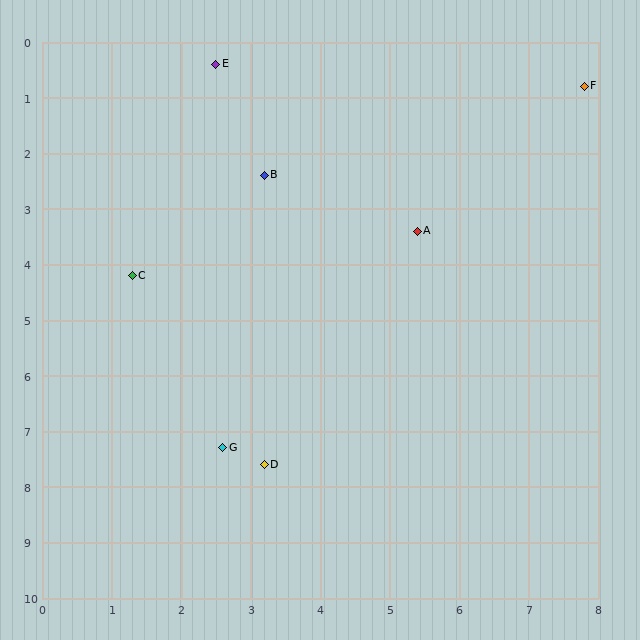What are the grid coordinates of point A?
Point A is at approximately (5.4, 3.4).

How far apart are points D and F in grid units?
Points D and F are about 8.2 grid units apart.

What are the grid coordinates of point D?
Point D is at approximately (3.2, 7.6).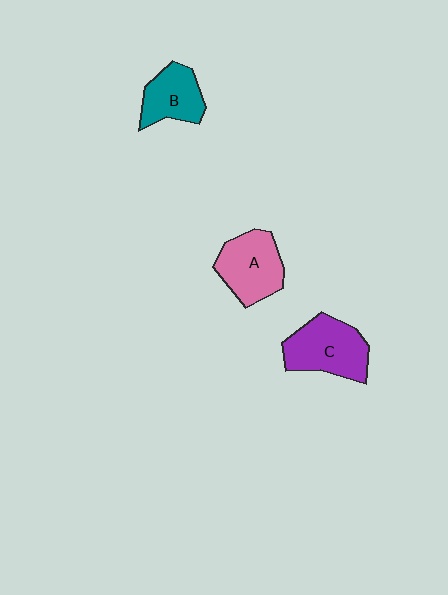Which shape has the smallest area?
Shape B (teal).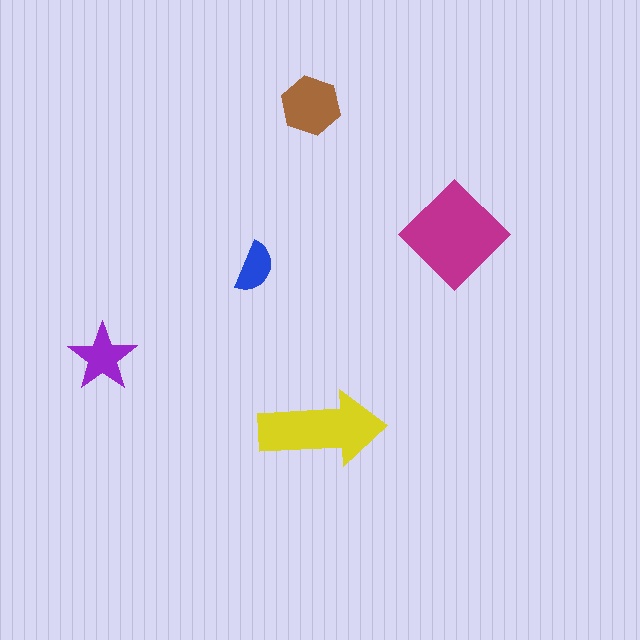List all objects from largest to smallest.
The magenta diamond, the yellow arrow, the brown hexagon, the purple star, the blue semicircle.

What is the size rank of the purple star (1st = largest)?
4th.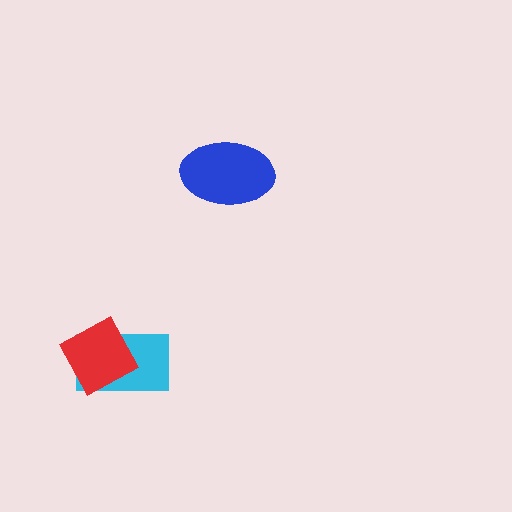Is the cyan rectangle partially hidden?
Yes, it is partially covered by another shape.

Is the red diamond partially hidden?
No, no other shape covers it.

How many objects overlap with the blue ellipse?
0 objects overlap with the blue ellipse.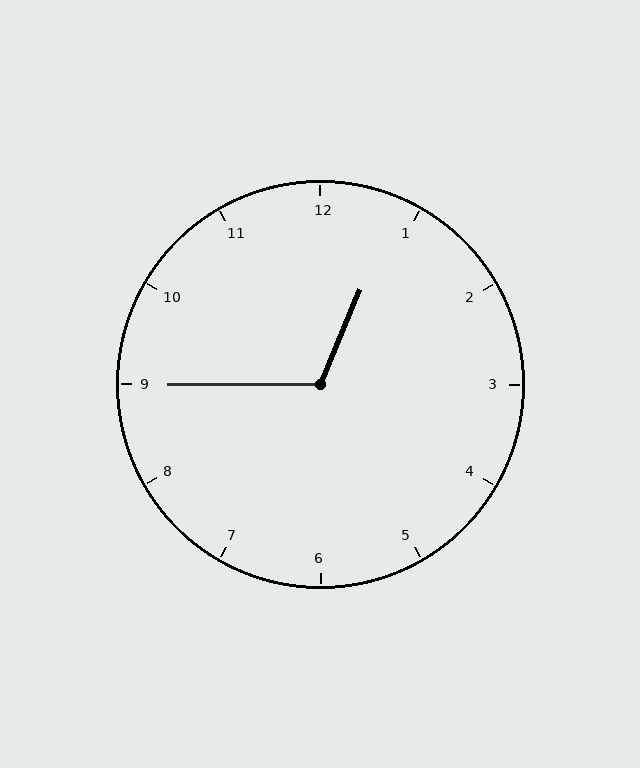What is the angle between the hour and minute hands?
Approximately 112 degrees.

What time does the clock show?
12:45.